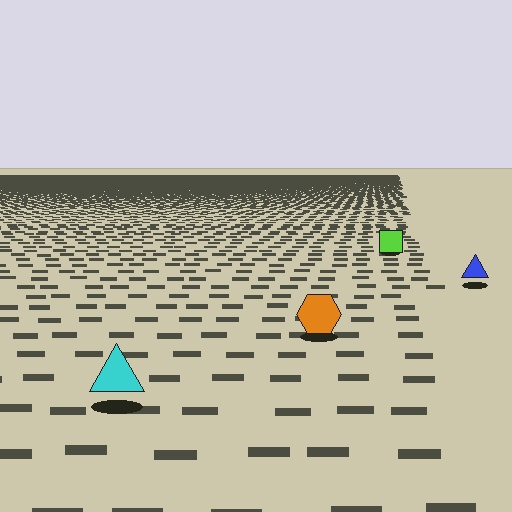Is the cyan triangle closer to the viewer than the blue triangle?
Yes. The cyan triangle is closer — you can tell from the texture gradient: the ground texture is coarser near it.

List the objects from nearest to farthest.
From nearest to farthest: the cyan triangle, the orange hexagon, the blue triangle, the lime square.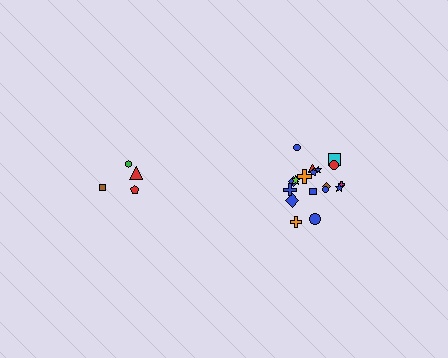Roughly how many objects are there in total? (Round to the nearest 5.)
Roughly 20 objects in total.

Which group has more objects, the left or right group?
The right group.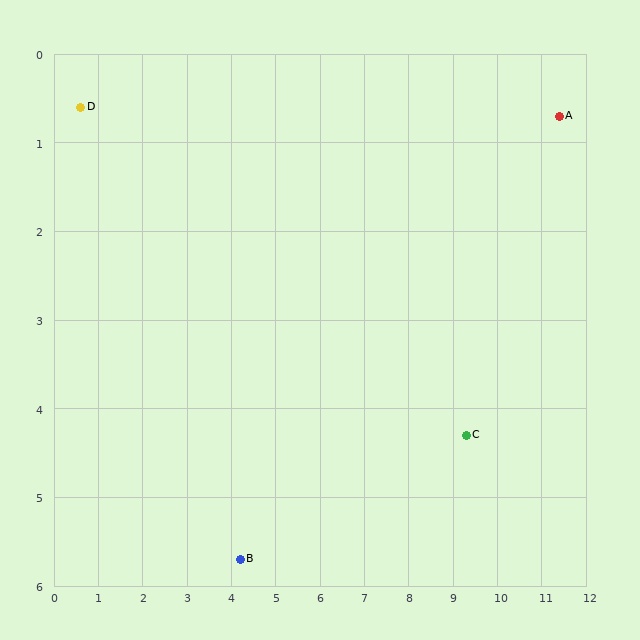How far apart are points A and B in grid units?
Points A and B are about 8.8 grid units apart.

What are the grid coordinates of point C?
Point C is at approximately (9.3, 4.3).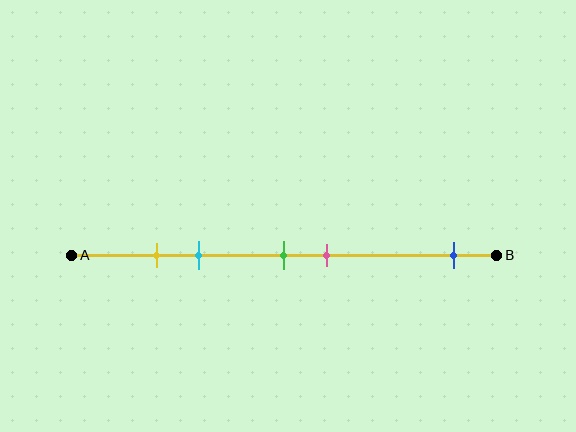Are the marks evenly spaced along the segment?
No, the marks are not evenly spaced.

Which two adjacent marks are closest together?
The yellow and cyan marks are the closest adjacent pair.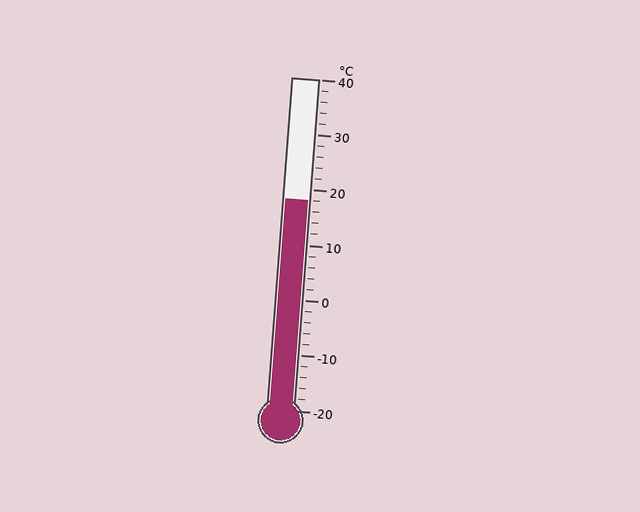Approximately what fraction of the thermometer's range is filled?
The thermometer is filled to approximately 65% of its range.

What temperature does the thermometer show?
The thermometer shows approximately 18°C.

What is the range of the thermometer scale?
The thermometer scale ranges from -20°C to 40°C.